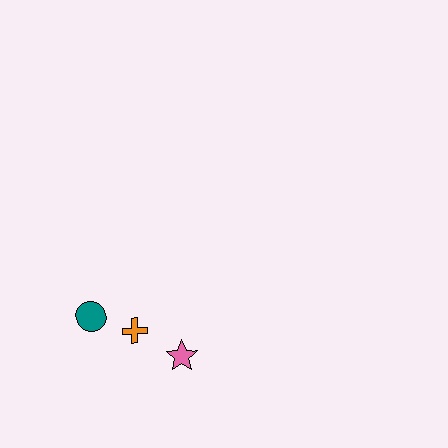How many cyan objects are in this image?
There are no cyan objects.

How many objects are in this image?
There are 3 objects.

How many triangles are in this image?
There are no triangles.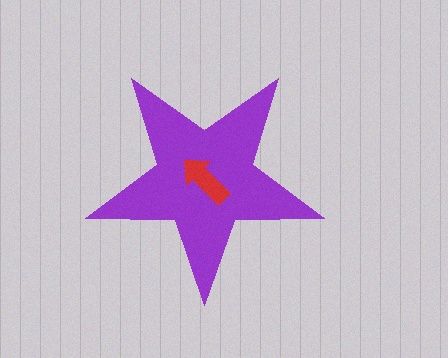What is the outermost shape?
The purple star.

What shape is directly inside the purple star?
The red arrow.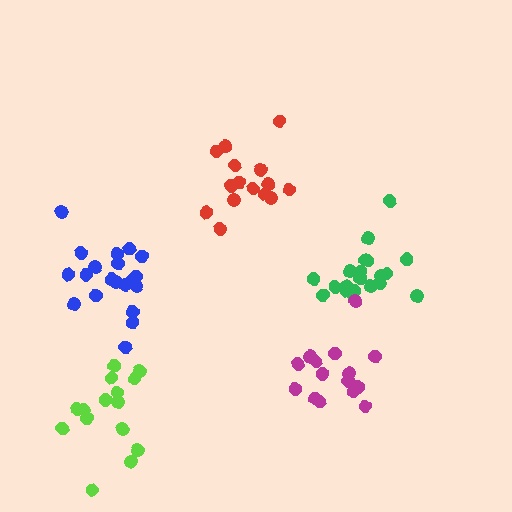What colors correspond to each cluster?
The clusters are colored: red, green, lime, magenta, blue.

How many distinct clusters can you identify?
There are 5 distinct clusters.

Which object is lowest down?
The lime cluster is bottommost.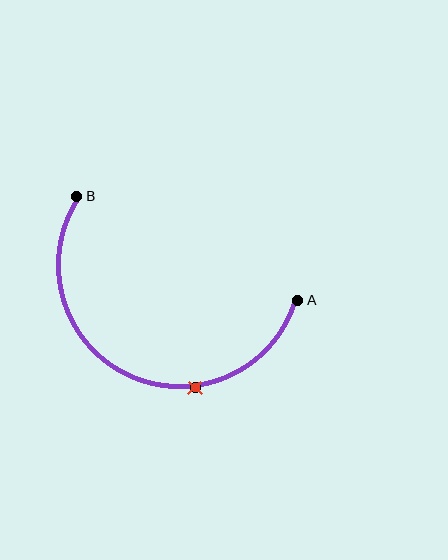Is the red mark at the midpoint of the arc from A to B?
No. The red mark lies on the arc but is closer to endpoint A. The arc midpoint would be at the point on the curve equidistant along the arc from both A and B.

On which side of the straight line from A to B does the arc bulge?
The arc bulges below the straight line connecting A and B.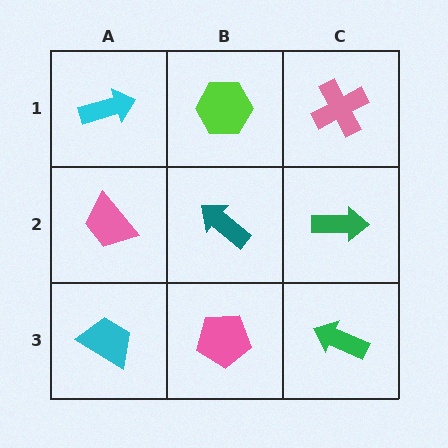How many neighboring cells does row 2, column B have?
4.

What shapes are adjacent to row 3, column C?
A green arrow (row 2, column C), a pink pentagon (row 3, column B).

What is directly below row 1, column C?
A green arrow.